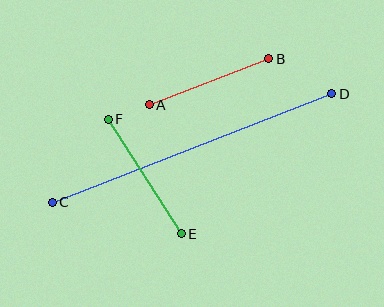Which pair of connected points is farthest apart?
Points C and D are farthest apart.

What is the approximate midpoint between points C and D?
The midpoint is at approximately (192, 148) pixels.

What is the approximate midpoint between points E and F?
The midpoint is at approximately (145, 177) pixels.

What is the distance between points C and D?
The distance is approximately 300 pixels.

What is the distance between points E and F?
The distance is approximately 135 pixels.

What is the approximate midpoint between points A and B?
The midpoint is at approximately (209, 82) pixels.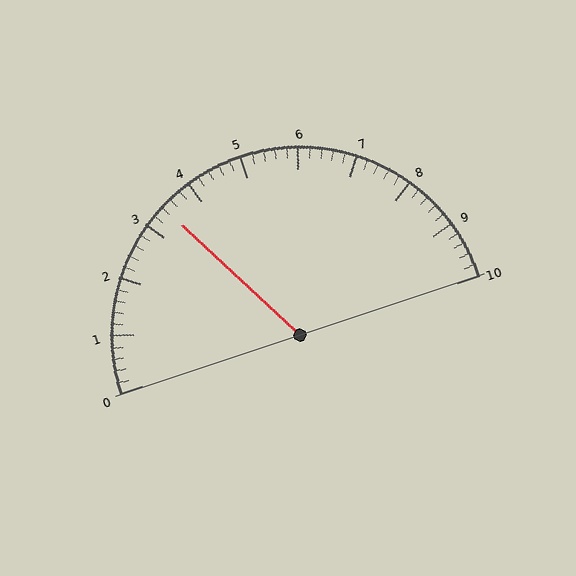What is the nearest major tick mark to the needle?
The nearest major tick mark is 3.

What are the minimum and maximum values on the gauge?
The gauge ranges from 0 to 10.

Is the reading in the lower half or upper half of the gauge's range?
The reading is in the lower half of the range (0 to 10).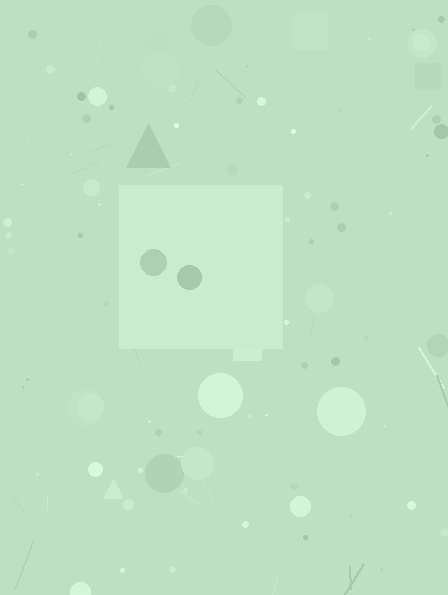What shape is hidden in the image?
A square is hidden in the image.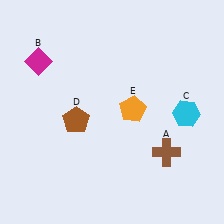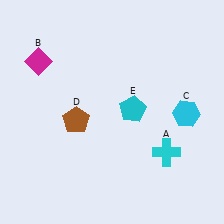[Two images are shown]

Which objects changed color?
A changed from brown to cyan. E changed from orange to cyan.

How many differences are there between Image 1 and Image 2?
There are 2 differences between the two images.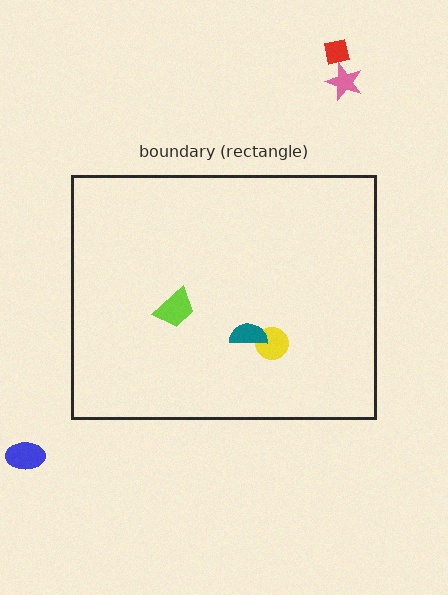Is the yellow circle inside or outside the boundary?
Inside.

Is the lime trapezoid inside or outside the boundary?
Inside.